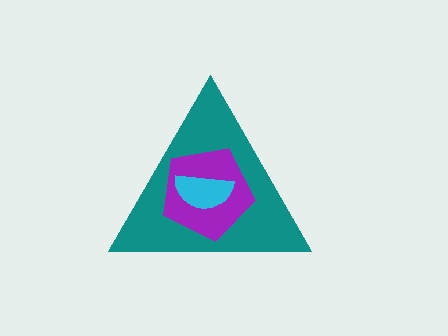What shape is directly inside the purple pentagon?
The cyan semicircle.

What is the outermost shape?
The teal triangle.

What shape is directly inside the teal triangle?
The purple pentagon.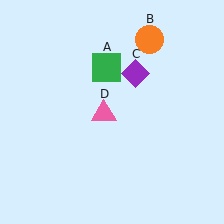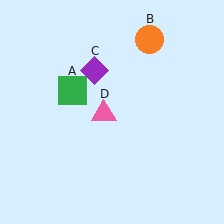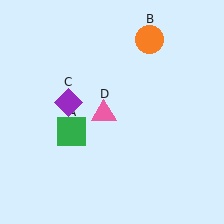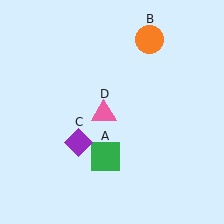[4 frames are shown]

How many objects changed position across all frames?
2 objects changed position: green square (object A), purple diamond (object C).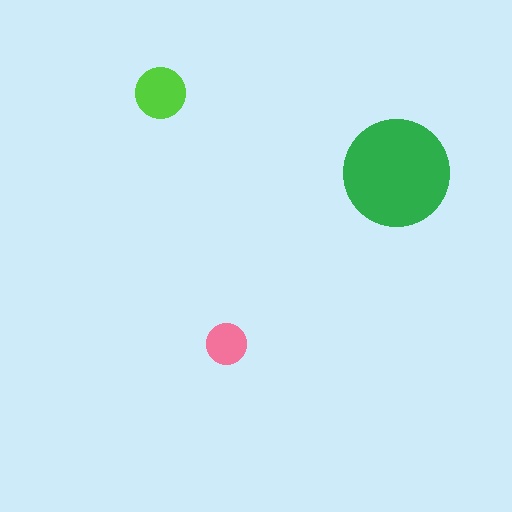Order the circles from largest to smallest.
the green one, the lime one, the pink one.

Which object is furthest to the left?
The lime circle is leftmost.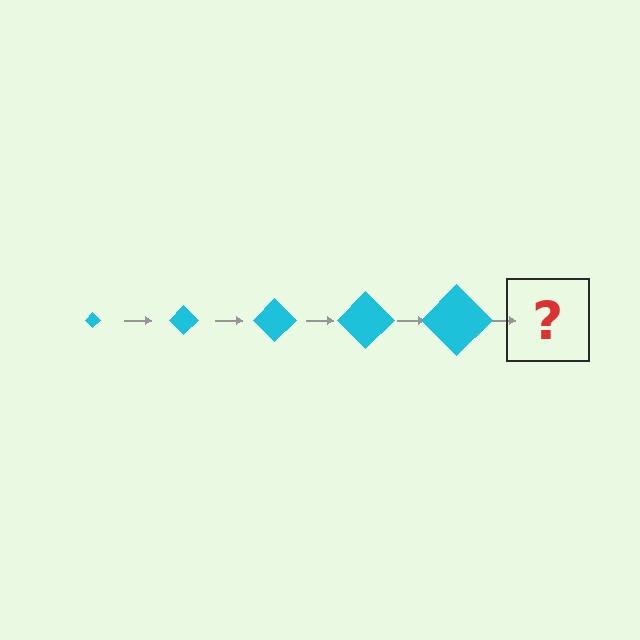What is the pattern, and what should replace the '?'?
The pattern is that the diamond gets progressively larger each step. The '?' should be a cyan diamond, larger than the previous one.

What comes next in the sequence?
The next element should be a cyan diamond, larger than the previous one.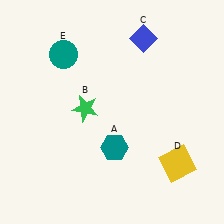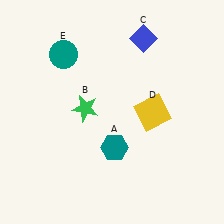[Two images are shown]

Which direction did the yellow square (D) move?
The yellow square (D) moved up.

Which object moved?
The yellow square (D) moved up.